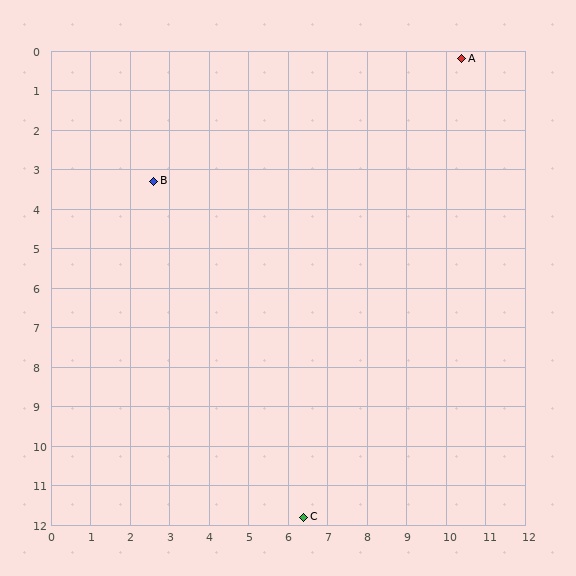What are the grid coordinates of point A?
Point A is at approximately (10.4, 0.2).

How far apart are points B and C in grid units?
Points B and C are about 9.3 grid units apart.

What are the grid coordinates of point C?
Point C is at approximately (6.4, 11.8).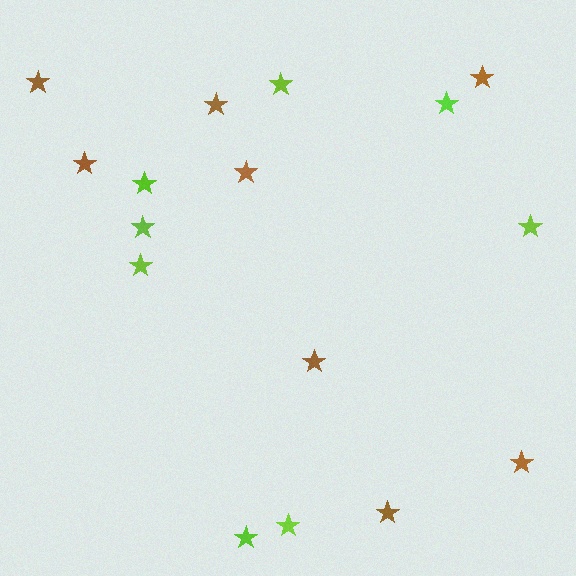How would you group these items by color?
There are 2 groups: one group of lime stars (8) and one group of brown stars (8).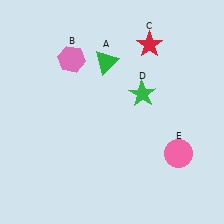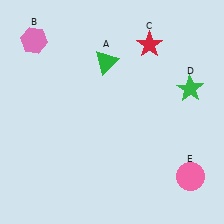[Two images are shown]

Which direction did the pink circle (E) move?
The pink circle (E) moved down.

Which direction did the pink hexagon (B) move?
The pink hexagon (B) moved left.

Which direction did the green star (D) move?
The green star (D) moved right.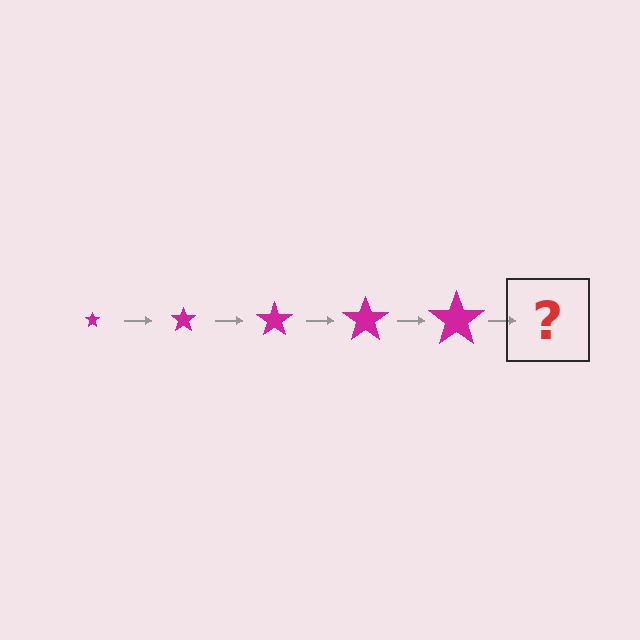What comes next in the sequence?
The next element should be a magenta star, larger than the previous one.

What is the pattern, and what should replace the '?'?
The pattern is that the star gets progressively larger each step. The '?' should be a magenta star, larger than the previous one.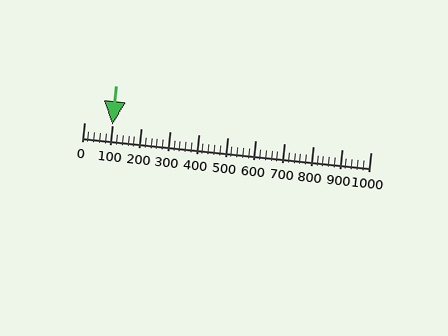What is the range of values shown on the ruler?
The ruler shows values from 0 to 1000.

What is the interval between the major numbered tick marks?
The major tick marks are spaced 100 units apart.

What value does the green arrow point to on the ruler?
The green arrow points to approximately 99.